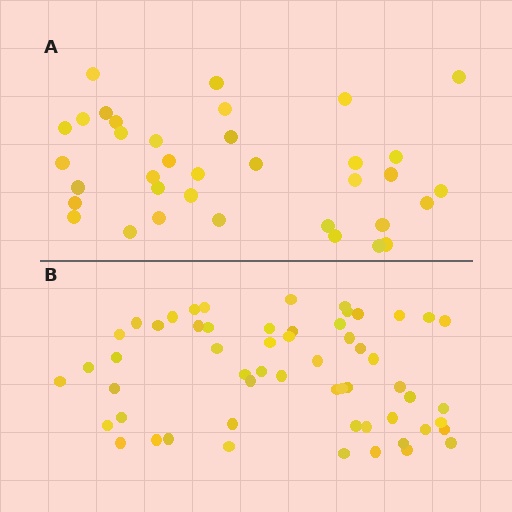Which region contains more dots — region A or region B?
Region B (the bottom region) has more dots.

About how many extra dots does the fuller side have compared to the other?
Region B has approximately 20 more dots than region A.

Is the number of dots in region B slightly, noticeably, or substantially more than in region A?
Region B has substantially more. The ratio is roughly 1.6 to 1.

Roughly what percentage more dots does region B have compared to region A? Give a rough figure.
About 60% more.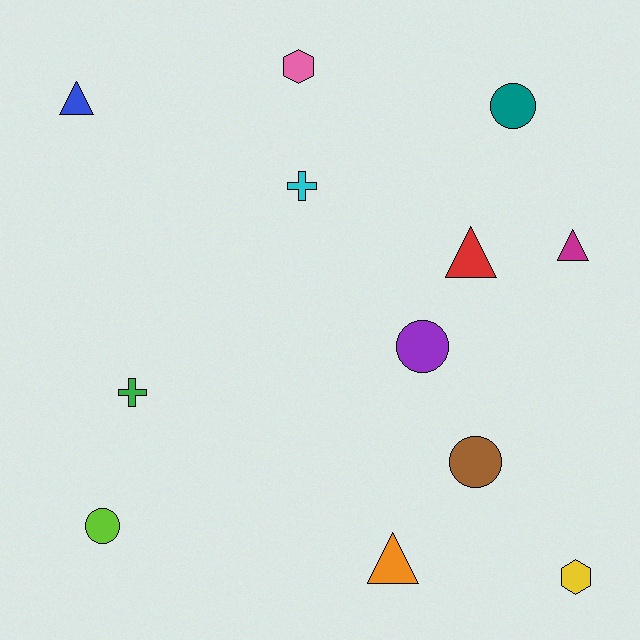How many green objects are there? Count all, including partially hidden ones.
There is 1 green object.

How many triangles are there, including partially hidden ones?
There are 4 triangles.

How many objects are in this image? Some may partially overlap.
There are 12 objects.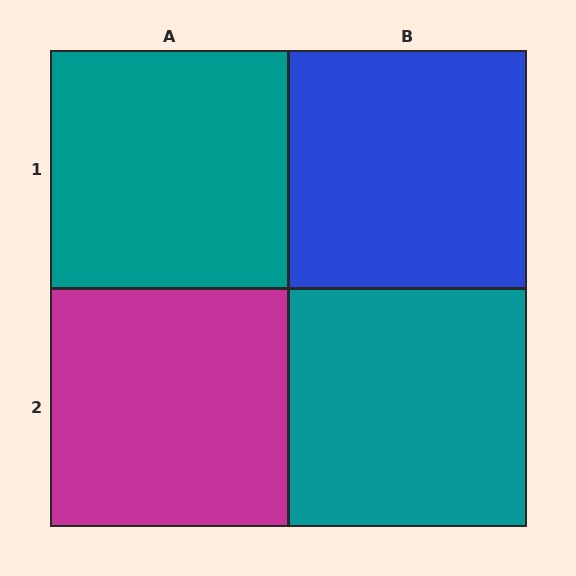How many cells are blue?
1 cell is blue.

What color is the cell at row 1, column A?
Teal.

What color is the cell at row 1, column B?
Blue.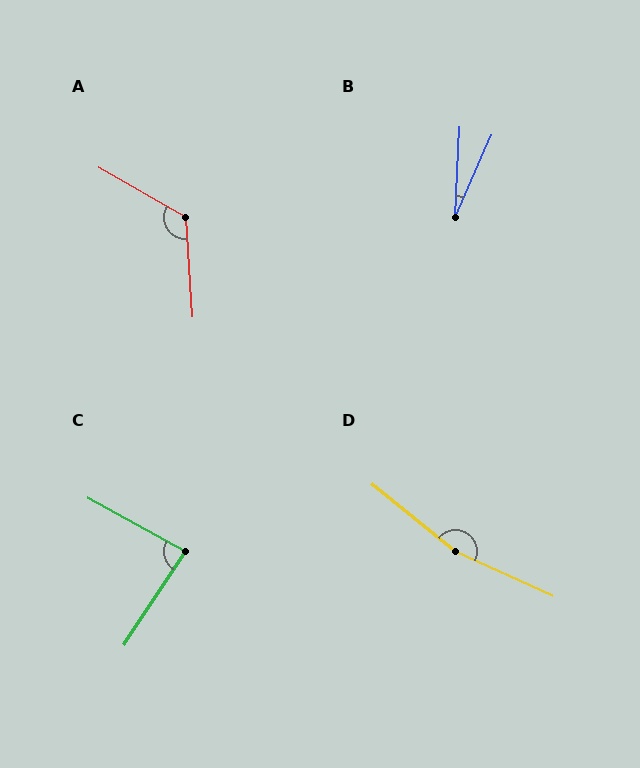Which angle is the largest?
D, at approximately 166 degrees.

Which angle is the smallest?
B, at approximately 21 degrees.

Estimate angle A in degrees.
Approximately 124 degrees.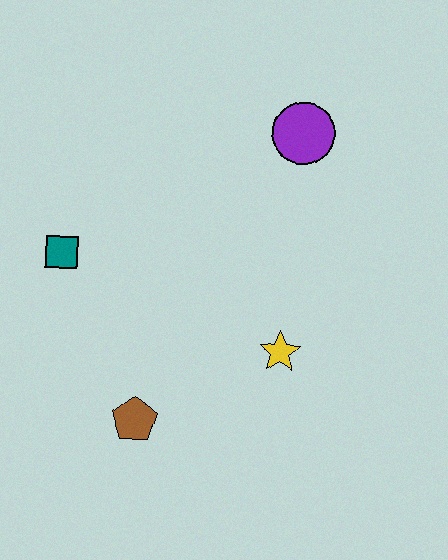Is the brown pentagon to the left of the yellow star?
Yes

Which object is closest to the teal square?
The brown pentagon is closest to the teal square.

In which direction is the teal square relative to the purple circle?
The teal square is to the left of the purple circle.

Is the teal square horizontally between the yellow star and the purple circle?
No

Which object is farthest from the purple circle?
The brown pentagon is farthest from the purple circle.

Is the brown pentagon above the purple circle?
No